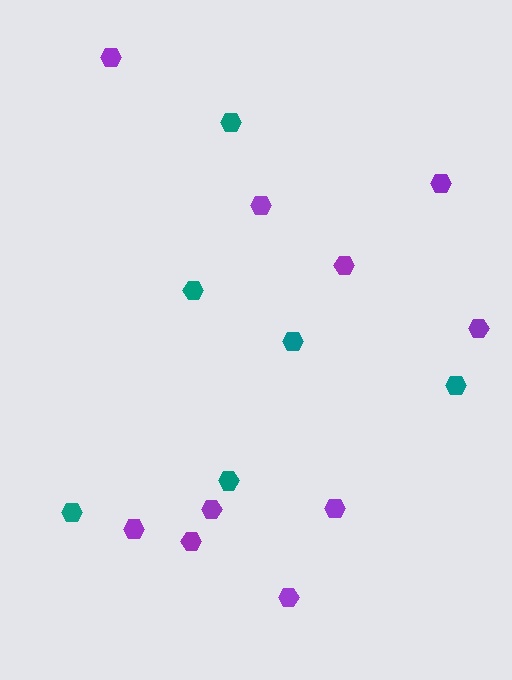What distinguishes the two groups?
There are 2 groups: one group of purple hexagons (10) and one group of teal hexagons (6).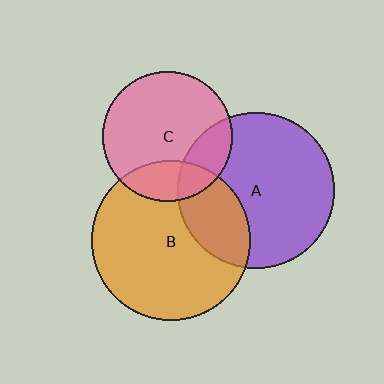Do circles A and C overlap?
Yes.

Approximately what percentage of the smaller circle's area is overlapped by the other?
Approximately 20%.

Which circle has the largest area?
Circle B (orange).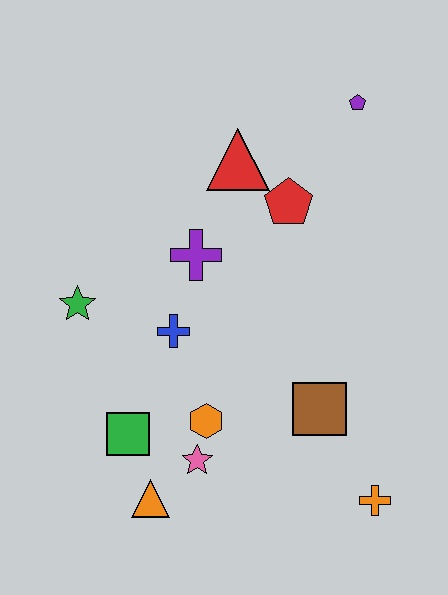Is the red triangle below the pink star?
No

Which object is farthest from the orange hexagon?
The purple pentagon is farthest from the orange hexagon.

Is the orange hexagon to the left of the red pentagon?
Yes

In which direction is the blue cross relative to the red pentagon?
The blue cross is below the red pentagon.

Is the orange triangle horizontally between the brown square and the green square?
Yes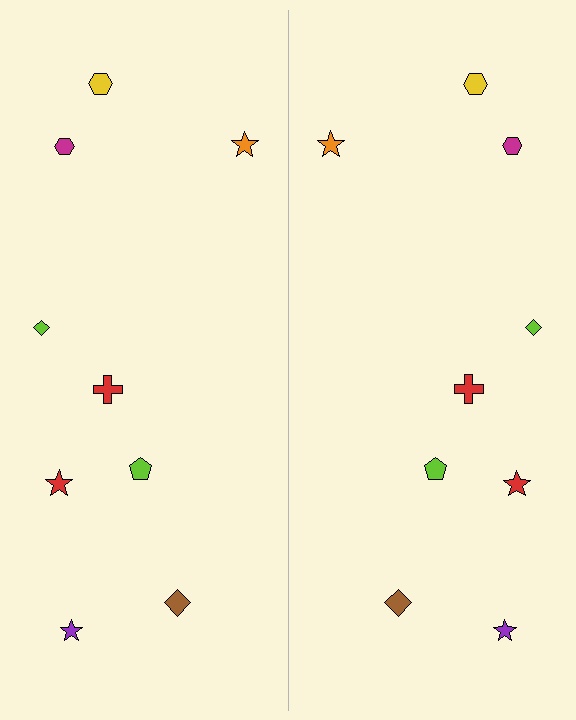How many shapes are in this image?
There are 18 shapes in this image.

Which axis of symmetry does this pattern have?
The pattern has a vertical axis of symmetry running through the center of the image.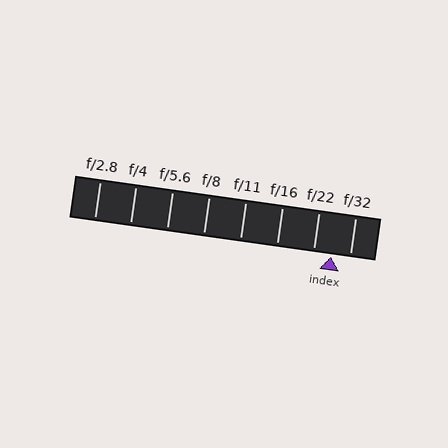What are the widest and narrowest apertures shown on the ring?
The widest aperture shown is f/2.8 and the narrowest is f/32.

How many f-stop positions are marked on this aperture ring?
There are 8 f-stop positions marked.